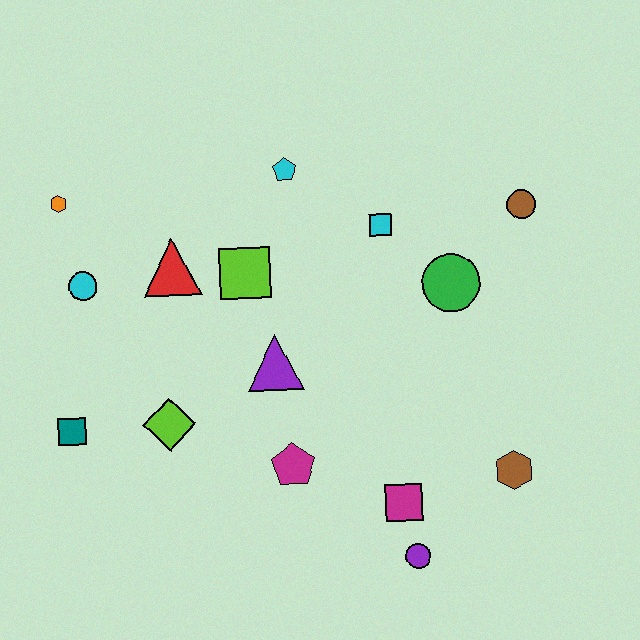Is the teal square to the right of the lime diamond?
No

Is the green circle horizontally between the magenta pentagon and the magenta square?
No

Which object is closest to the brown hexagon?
The magenta square is closest to the brown hexagon.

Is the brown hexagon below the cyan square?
Yes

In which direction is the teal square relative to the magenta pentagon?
The teal square is to the left of the magenta pentagon.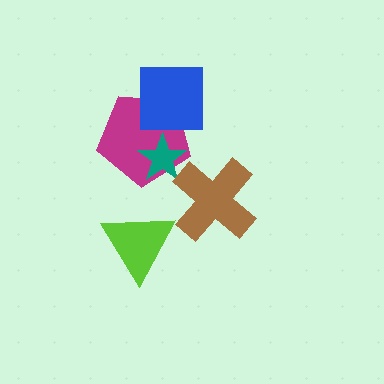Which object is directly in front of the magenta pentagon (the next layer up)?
The teal star is directly in front of the magenta pentagon.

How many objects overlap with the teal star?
1 object overlaps with the teal star.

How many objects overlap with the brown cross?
0 objects overlap with the brown cross.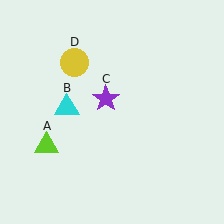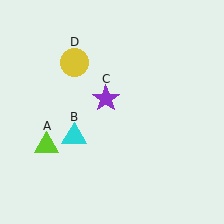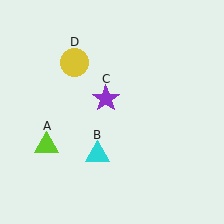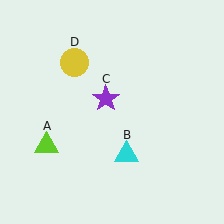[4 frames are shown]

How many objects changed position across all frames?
1 object changed position: cyan triangle (object B).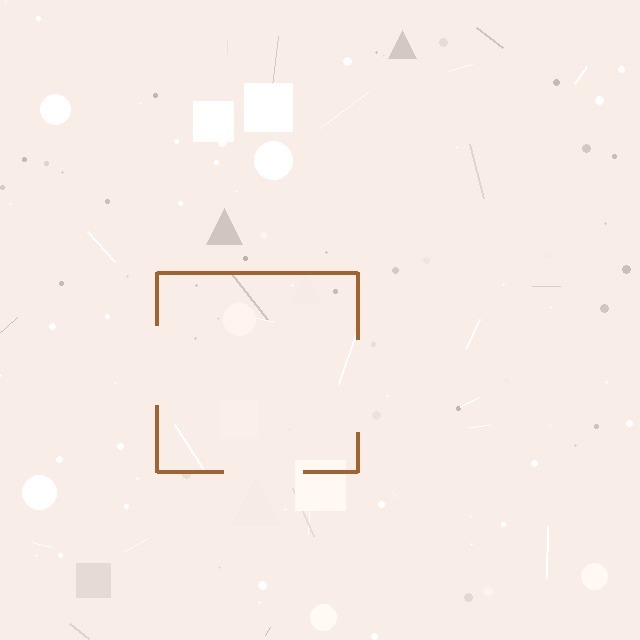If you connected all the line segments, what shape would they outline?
They would outline a square.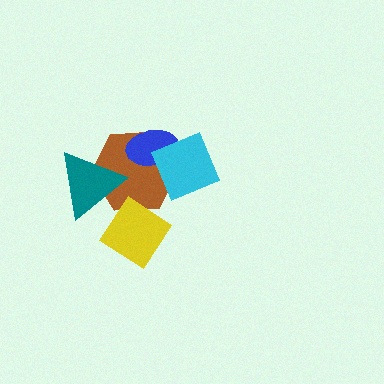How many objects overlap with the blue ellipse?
2 objects overlap with the blue ellipse.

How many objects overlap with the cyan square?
2 objects overlap with the cyan square.